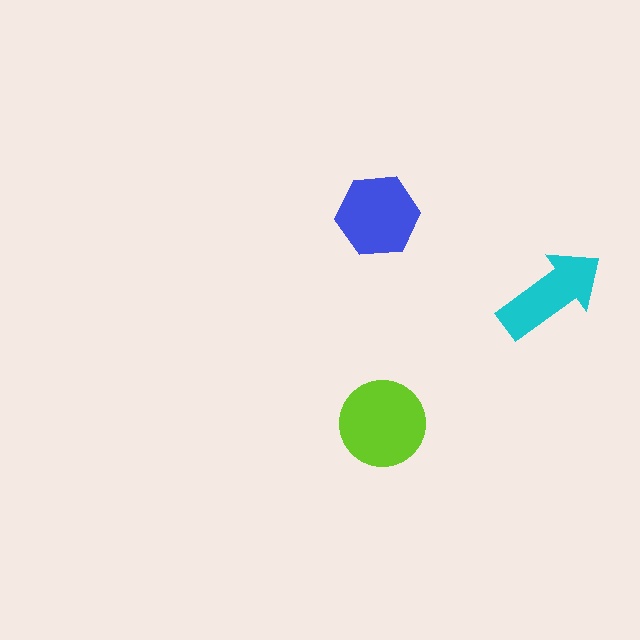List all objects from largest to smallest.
The lime circle, the blue hexagon, the cyan arrow.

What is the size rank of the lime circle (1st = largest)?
1st.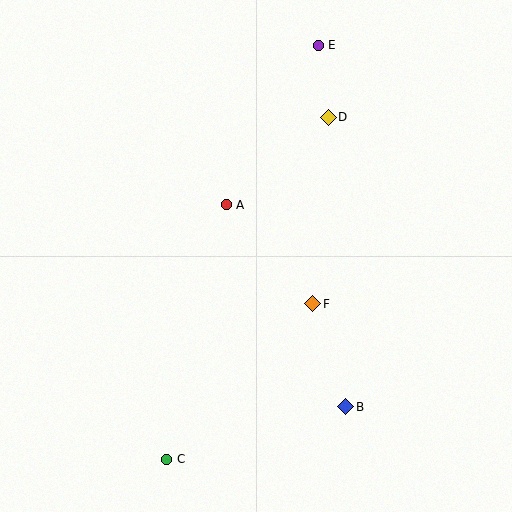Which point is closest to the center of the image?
Point A at (226, 205) is closest to the center.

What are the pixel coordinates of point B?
Point B is at (346, 407).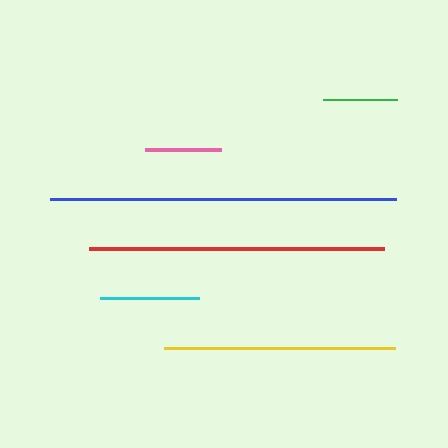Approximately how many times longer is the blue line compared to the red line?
The blue line is approximately 1.2 times the length of the red line.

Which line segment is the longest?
The blue line is the longest at approximately 346 pixels.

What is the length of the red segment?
The red segment is approximately 295 pixels long.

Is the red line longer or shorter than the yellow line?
The red line is longer than the yellow line.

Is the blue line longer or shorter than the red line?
The blue line is longer than the red line.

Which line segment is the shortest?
The green line is the shortest at approximately 74 pixels.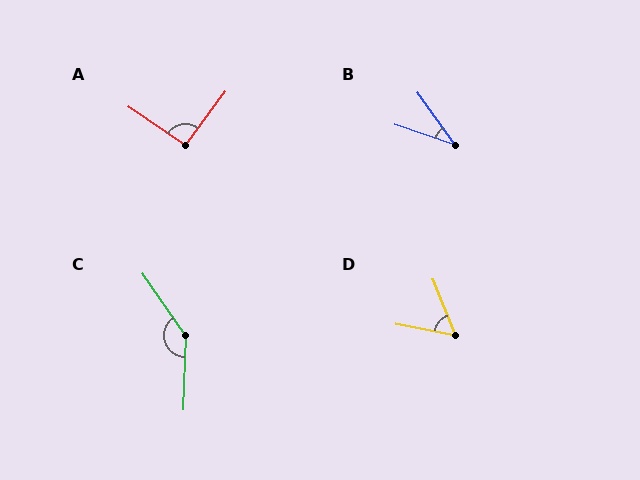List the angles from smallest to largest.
B (36°), D (57°), A (92°), C (143°).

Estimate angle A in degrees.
Approximately 92 degrees.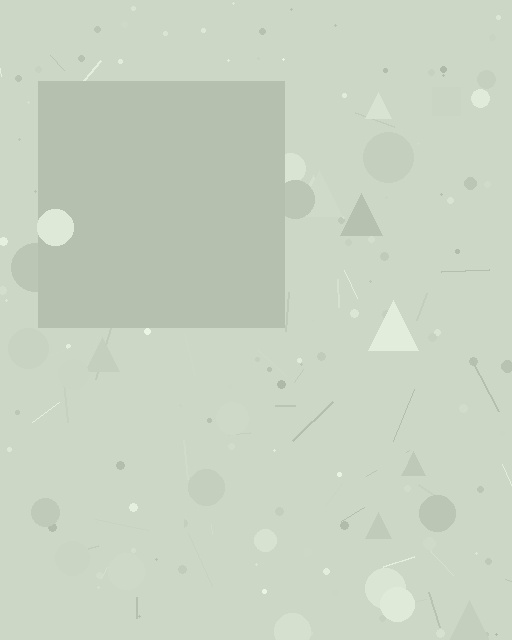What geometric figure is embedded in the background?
A square is embedded in the background.